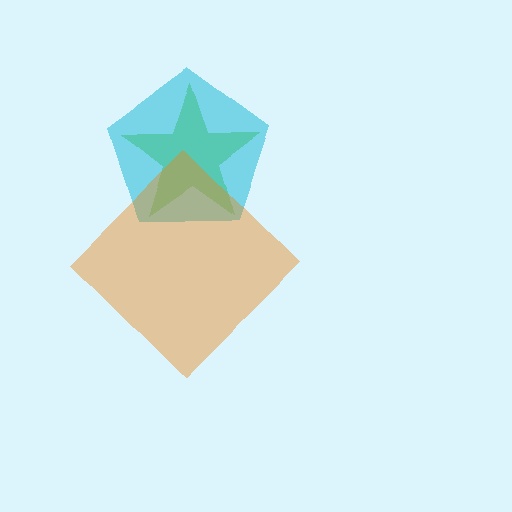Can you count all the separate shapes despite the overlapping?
Yes, there are 3 separate shapes.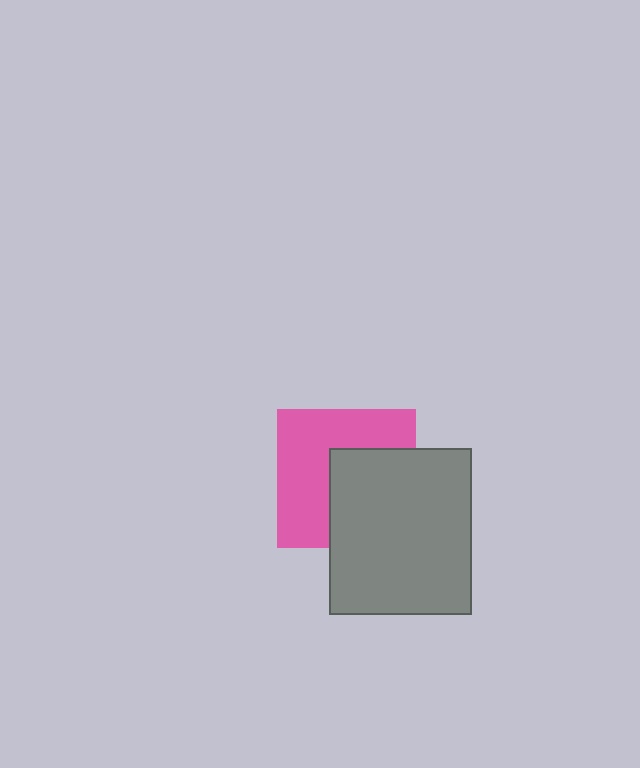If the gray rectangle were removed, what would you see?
You would see the complete pink square.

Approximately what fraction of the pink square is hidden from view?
Roughly 45% of the pink square is hidden behind the gray rectangle.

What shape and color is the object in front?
The object in front is a gray rectangle.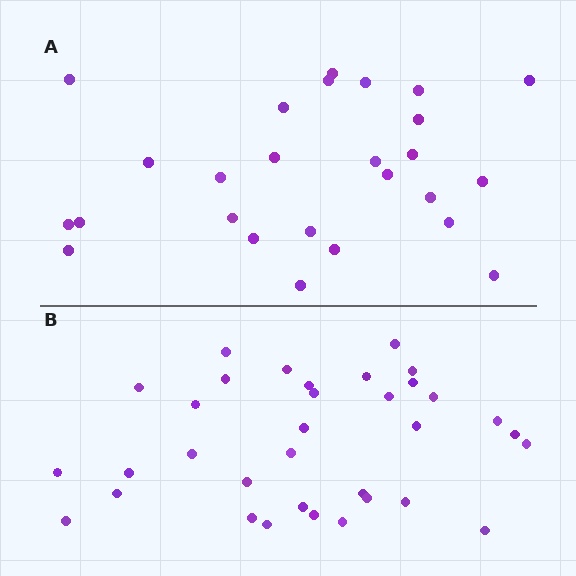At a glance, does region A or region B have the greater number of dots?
Region B (the bottom region) has more dots.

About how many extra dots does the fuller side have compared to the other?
Region B has roughly 8 or so more dots than region A.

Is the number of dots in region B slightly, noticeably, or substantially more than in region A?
Region B has noticeably more, but not dramatically so. The ratio is roughly 1.3 to 1.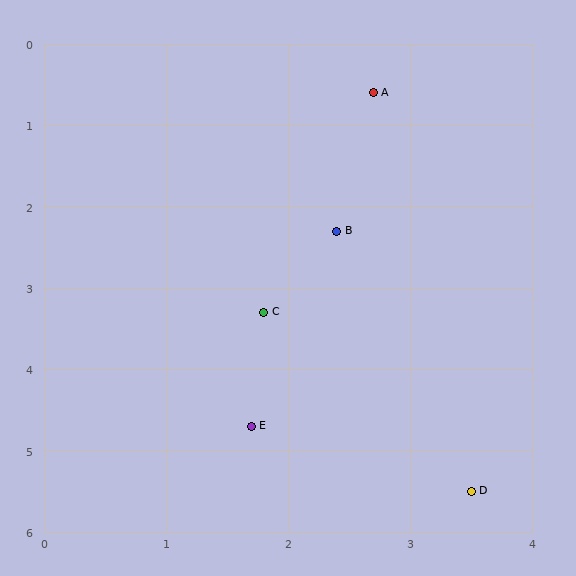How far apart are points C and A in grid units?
Points C and A are about 2.8 grid units apart.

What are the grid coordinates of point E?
Point E is at approximately (1.7, 4.7).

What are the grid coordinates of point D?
Point D is at approximately (3.5, 5.5).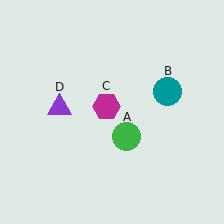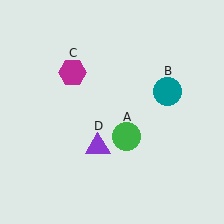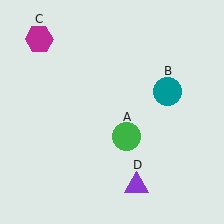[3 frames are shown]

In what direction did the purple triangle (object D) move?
The purple triangle (object D) moved down and to the right.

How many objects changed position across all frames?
2 objects changed position: magenta hexagon (object C), purple triangle (object D).